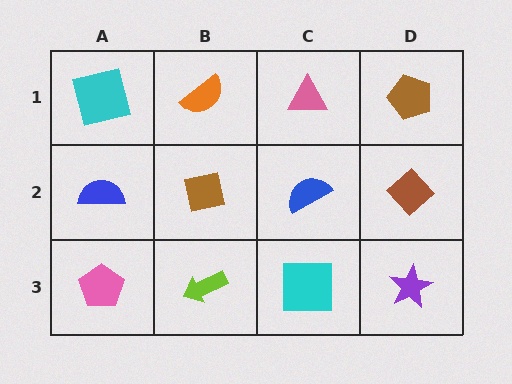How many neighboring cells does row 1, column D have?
2.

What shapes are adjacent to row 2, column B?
An orange semicircle (row 1, column B), a lime arrow (row 3, column B), a blue semicircle (row 2, column A), a blue semicircle (row 2, column C).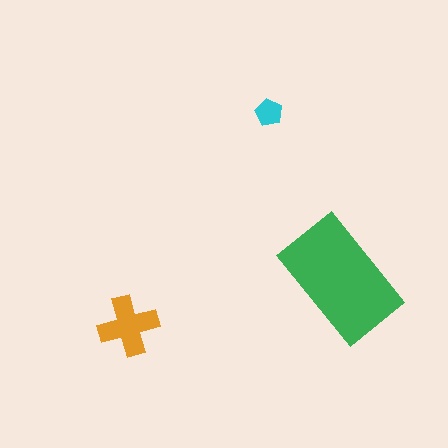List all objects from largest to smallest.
The green rectangle, the orange cross, the cyan pentagon.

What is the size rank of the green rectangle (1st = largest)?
1st.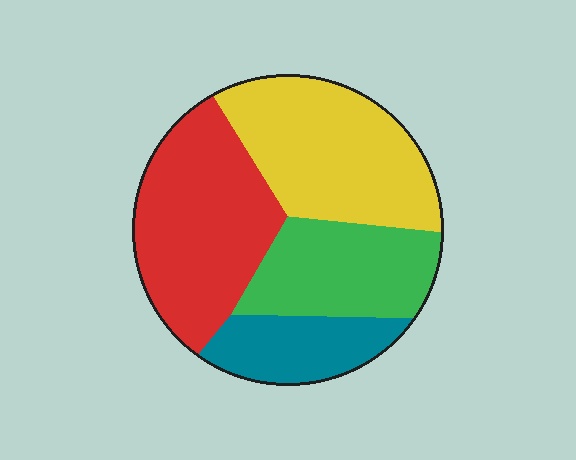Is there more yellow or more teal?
Yellow.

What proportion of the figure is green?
Green covers around 20% of the figure.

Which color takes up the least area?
Teal, at roughly 15%.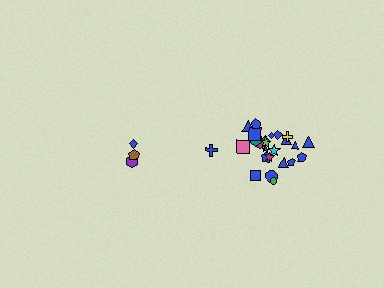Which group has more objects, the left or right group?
The right group.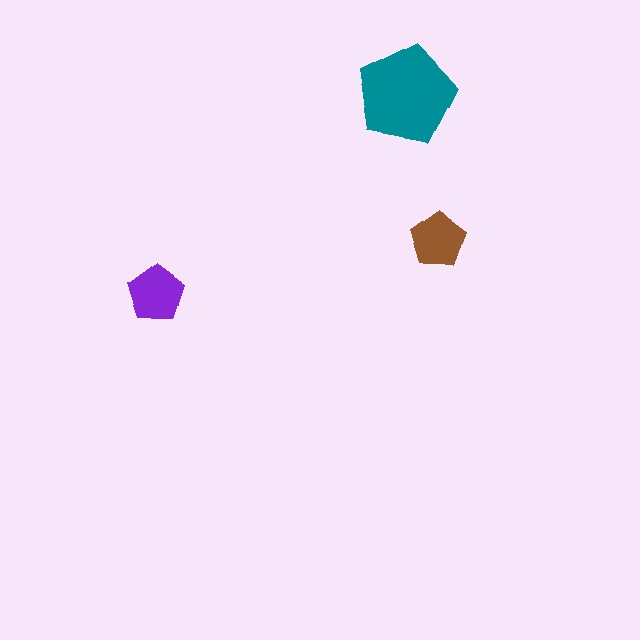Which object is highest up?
The teal pentagon is topmost.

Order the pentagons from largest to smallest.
the teal one, the purple one, the brown one.